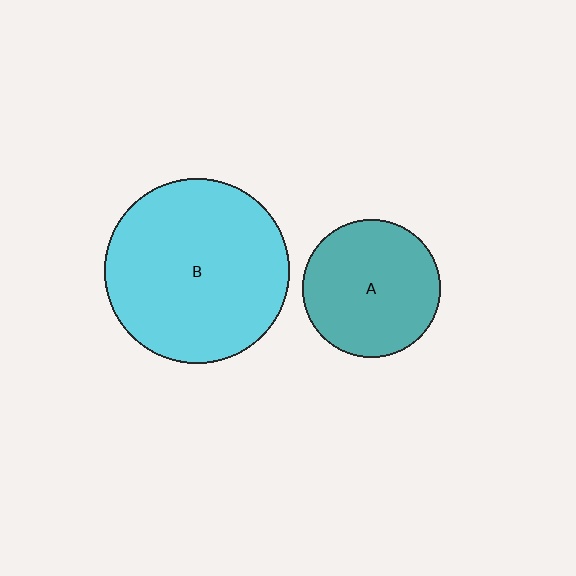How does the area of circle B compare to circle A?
Approximately 1.8 times.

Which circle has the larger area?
Circle B (cyan).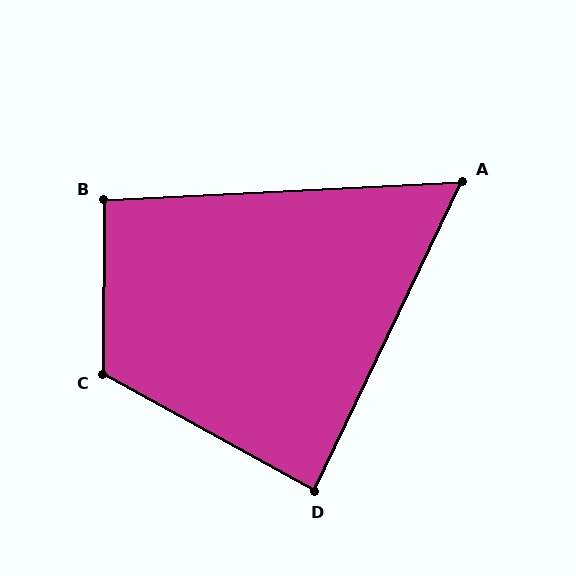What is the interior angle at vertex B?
Approximately 93 degrees (approximately right).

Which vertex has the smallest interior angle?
A, at approximately 61 degrees.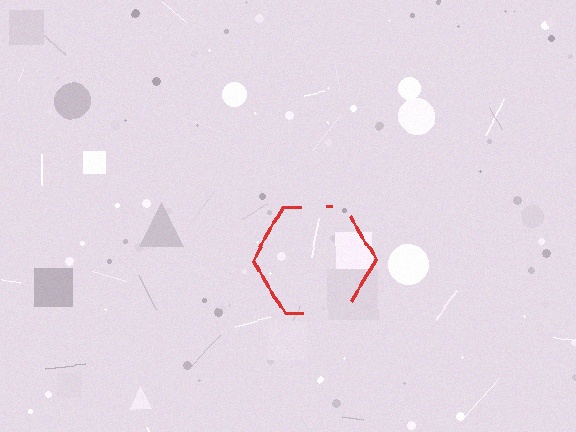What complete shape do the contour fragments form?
The contour fragments form a hexagon.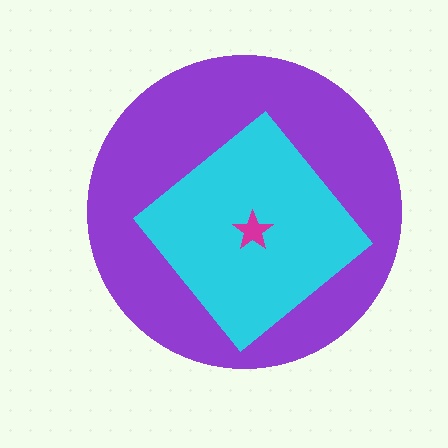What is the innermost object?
The magenta star.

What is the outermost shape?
The purple circle.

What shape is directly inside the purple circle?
The cyan diamond.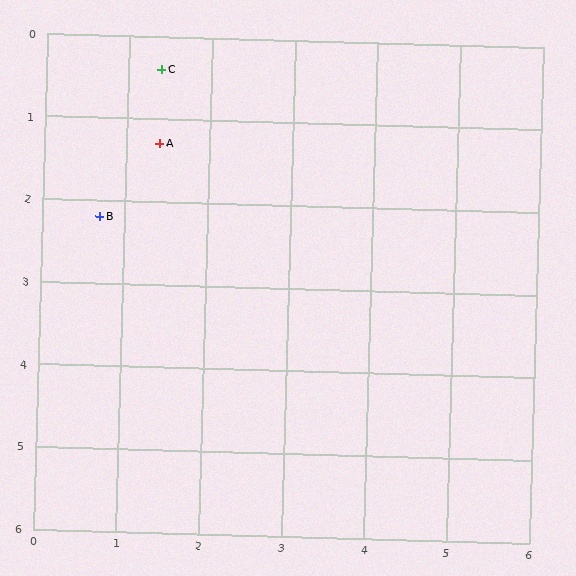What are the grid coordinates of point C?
Point C is at approximately (1.4, 0.4).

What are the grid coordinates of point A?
Point A is at approximately (1.4, 1.3).